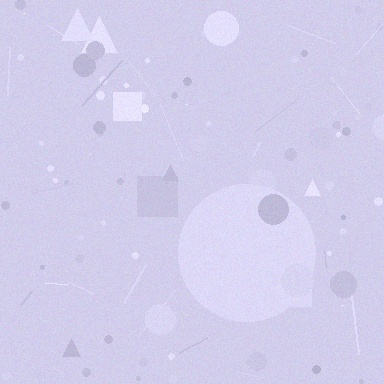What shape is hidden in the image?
A circle is hidden in the image.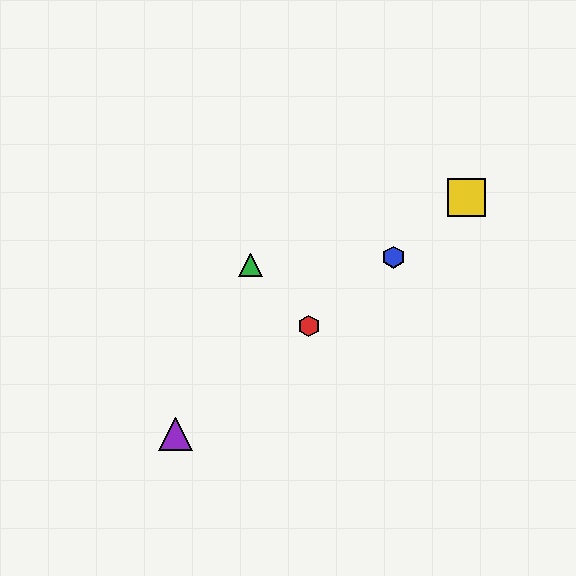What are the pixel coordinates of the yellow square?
The yellow square is at (467, 198).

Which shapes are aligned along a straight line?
The red hexagon, the blue hexagon, the yellow square, the purple triangle are aligned along a straight line.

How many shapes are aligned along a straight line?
4 shapes (the red hexagon, the blue hexagon, the yellow square, the purple triangle) are aligned along a straight line.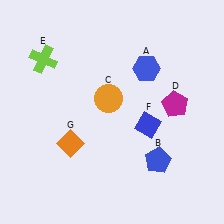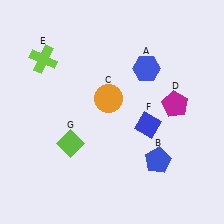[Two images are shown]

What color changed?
The diamond (G) changed from orange in Image 1 to lime in Image 2.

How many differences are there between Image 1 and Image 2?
There is 1 difference between the two images.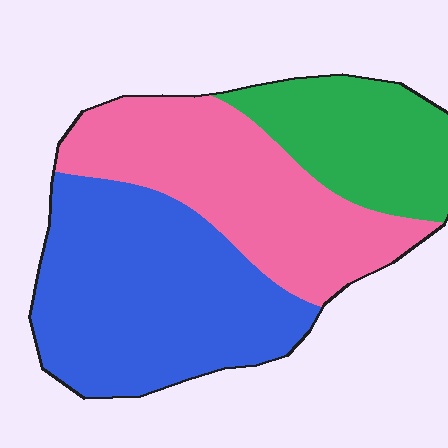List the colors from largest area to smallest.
From largest to smallest: blue, pink, green.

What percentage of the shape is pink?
Pink covers about 35% of the shape.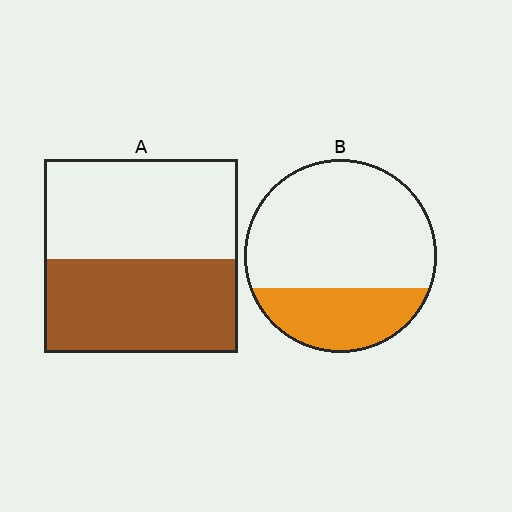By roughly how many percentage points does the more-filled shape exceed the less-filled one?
By roughly 20 percentage points (A over B).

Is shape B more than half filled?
No.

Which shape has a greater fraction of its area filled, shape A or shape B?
Shape A.